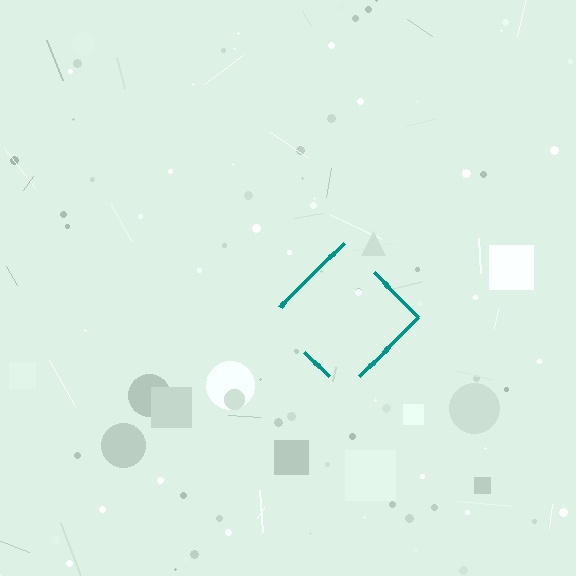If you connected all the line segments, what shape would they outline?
They would outline a diamond.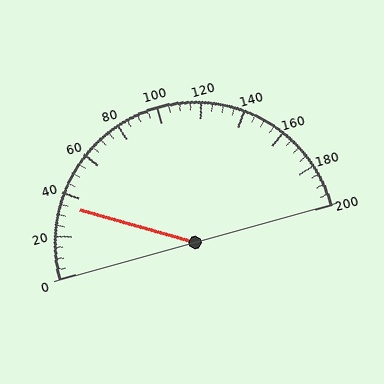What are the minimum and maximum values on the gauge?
The gauge ranges from 0 to 200.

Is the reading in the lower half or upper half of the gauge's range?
The reading is in the lower half of the range (0 to 200).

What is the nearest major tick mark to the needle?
The nearest major tick mark is 40.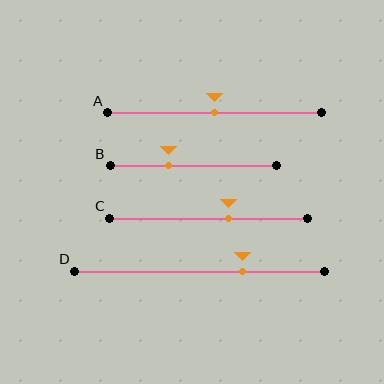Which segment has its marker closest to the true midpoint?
Segment A has its marker closest to the true midpoint.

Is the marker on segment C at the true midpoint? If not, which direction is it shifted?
No, the marker on segment C is shifted to the right by about 10% of the segment length.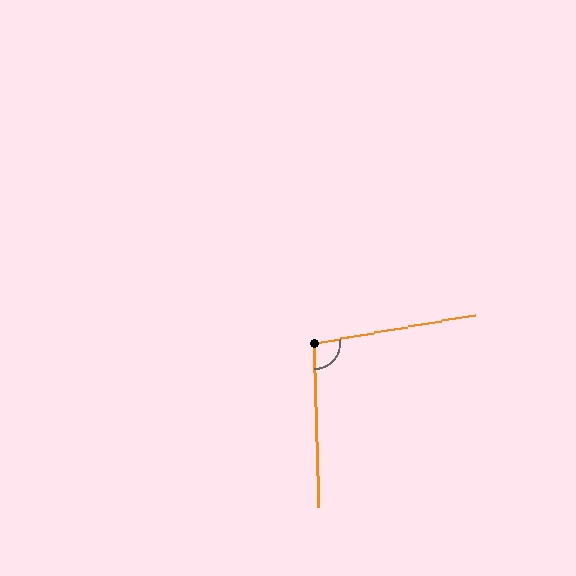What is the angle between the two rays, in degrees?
Approximately 99 degrees.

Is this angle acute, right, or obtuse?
It is obtuse.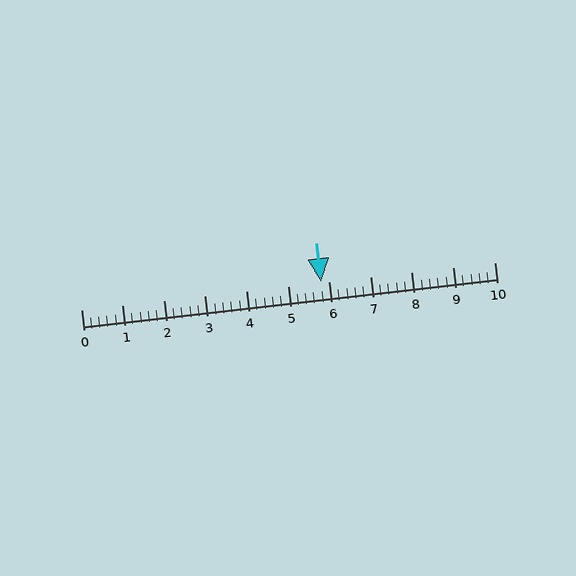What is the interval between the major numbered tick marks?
The major tick marks are spaced 1 units apart.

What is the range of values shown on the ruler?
The ruler shows values from 0 to 10.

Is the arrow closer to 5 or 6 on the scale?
The arrow is closer to 6.